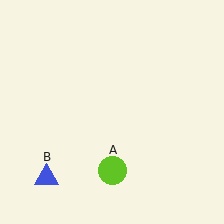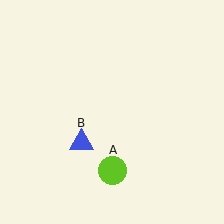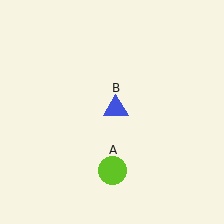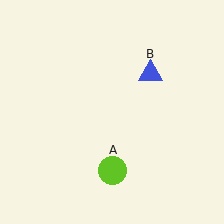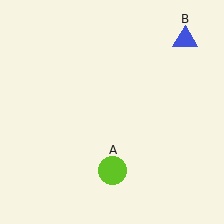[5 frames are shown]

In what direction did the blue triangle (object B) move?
The blue triangle (object B) moved up and to the right.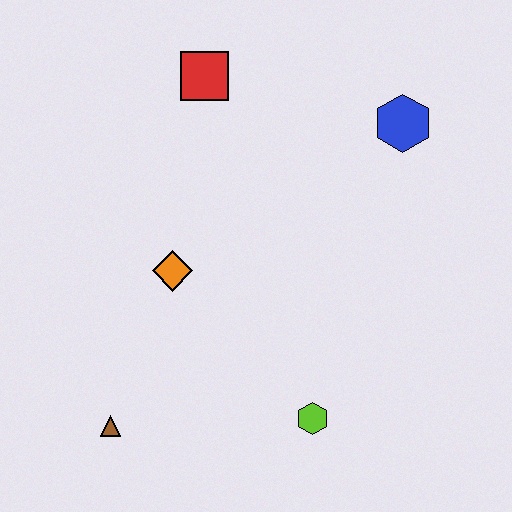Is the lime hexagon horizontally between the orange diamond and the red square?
No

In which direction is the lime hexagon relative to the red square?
The lime hexagon is below the red square.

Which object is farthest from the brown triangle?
The blue hexagon is farthest from the brown triangle.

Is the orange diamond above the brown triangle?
Yes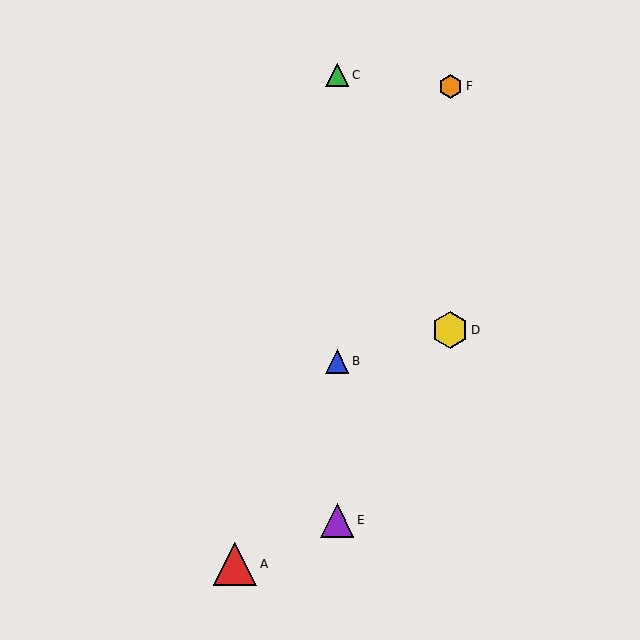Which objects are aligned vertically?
Objects B, C, E are aligned vertically.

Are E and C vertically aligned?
Yes, both are at x≈337.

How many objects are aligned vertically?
3 objects (B, C, E) are aligned vertically.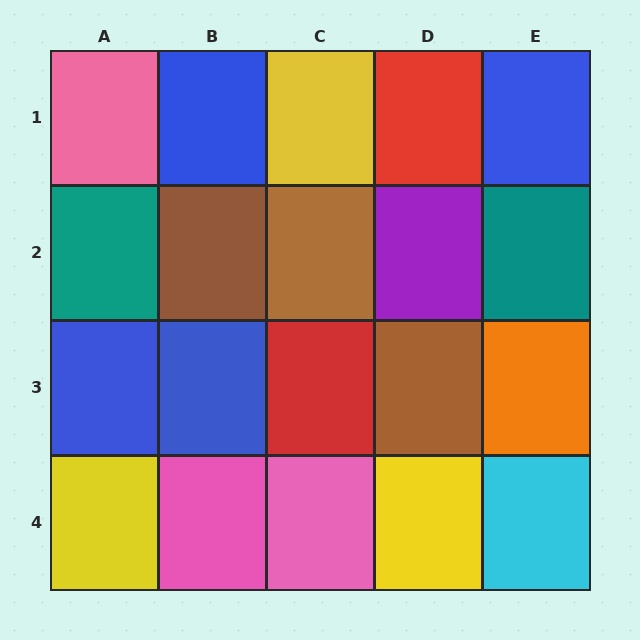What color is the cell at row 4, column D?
Yellow.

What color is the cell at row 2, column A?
Teal.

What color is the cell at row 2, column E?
Teal.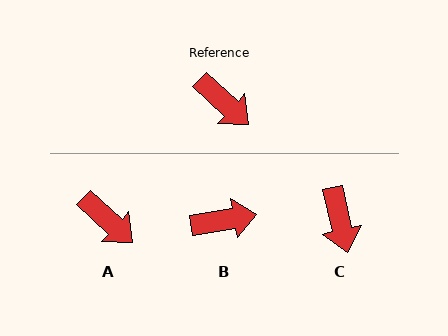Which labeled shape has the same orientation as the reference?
A.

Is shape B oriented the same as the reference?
No, it is off by about 52 degrees.